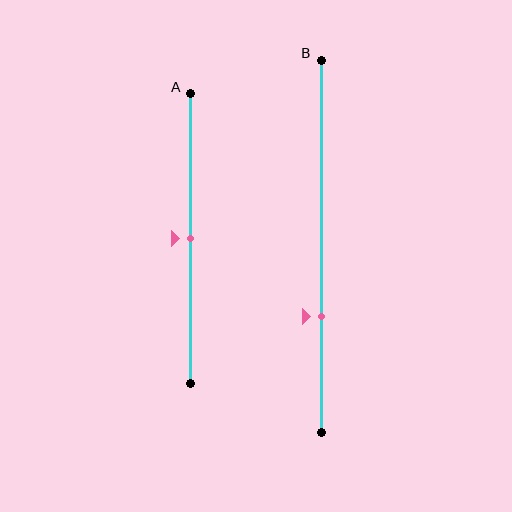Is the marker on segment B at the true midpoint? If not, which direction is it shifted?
No, the marker on segment B is shifted downward by about 19% of the segment length.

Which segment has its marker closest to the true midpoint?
Segment A has its marker closest to the true midpoint.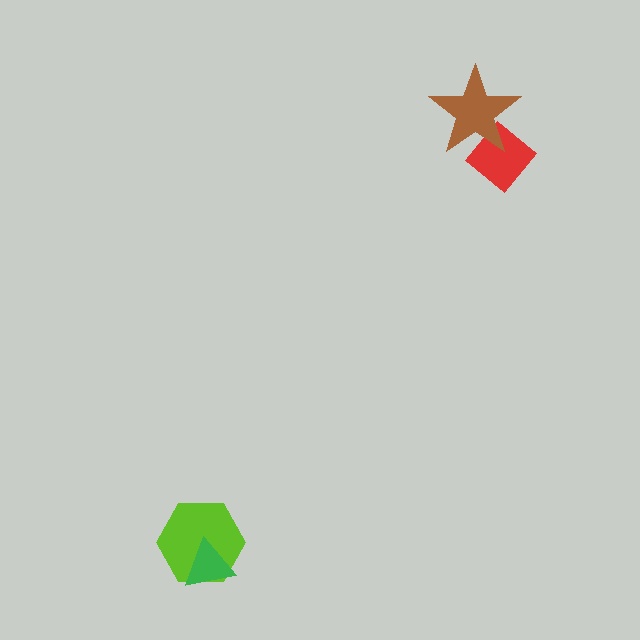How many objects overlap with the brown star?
1 object overlaps with the brown star.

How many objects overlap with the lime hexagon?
1 object overlaps with the lime hexagon.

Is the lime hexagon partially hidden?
Yes, it is partially covered by another shape.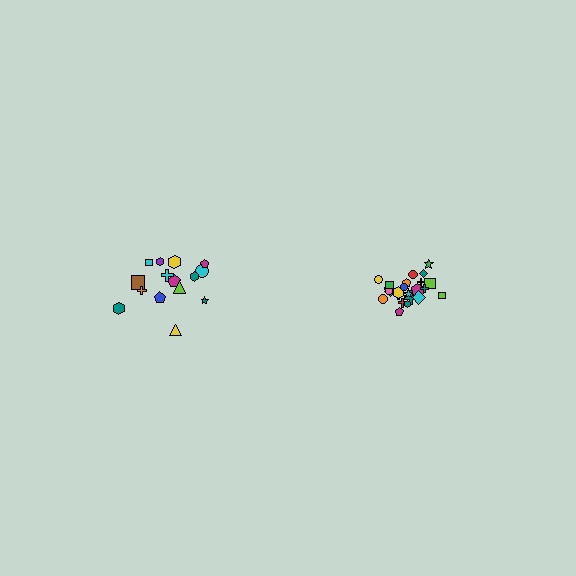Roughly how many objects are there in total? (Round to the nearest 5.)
Roughly 40 objects in total.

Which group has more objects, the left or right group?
The right group.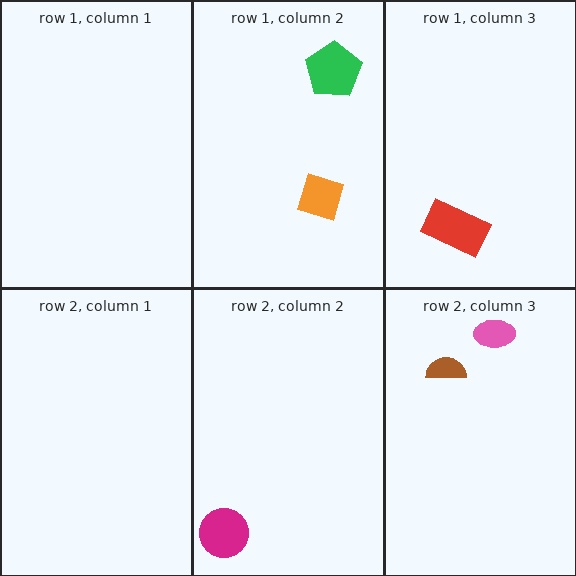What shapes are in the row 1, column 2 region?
The orange diamond, the green pentagon.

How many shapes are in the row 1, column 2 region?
2.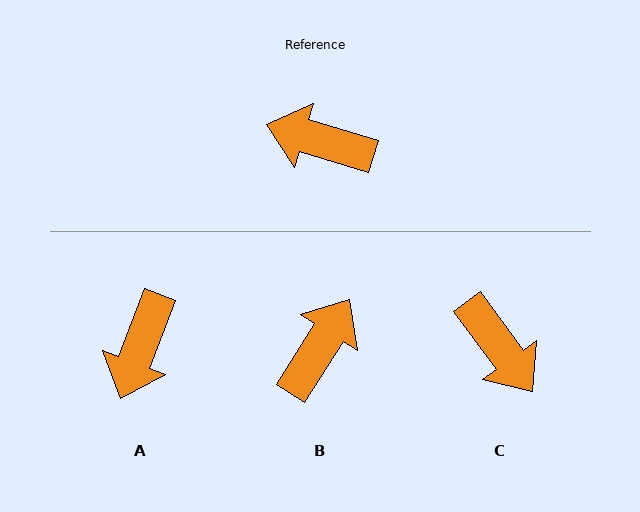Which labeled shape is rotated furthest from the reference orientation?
C, about 143 degrees away.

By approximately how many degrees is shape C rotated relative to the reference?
Approximately 143 degrees counter-clockwise.